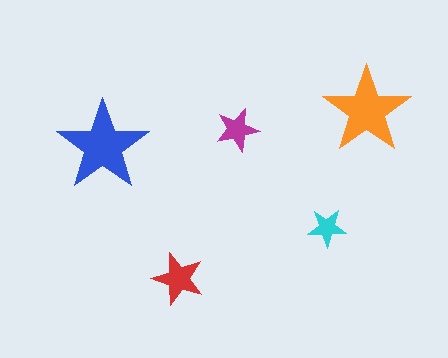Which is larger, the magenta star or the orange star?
The orange one.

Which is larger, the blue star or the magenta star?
The blue one.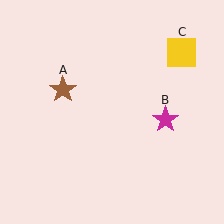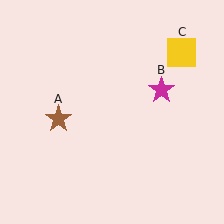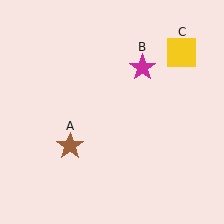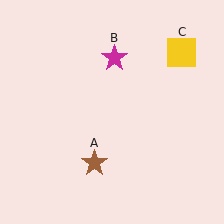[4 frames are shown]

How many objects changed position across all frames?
2 objects changed position: brown star (object A), magenta star (object B).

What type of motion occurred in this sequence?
The brown star (object A), magenta star (object B) rotated counterclockwise around the center of the scene.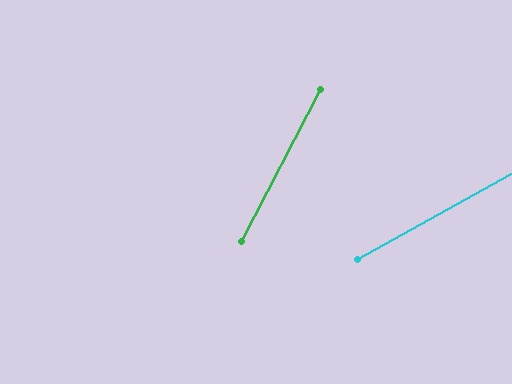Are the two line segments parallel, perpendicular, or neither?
Neither parallel nor perpendicular — they differ by about 33°.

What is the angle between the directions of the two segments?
Approximately 33 degrees.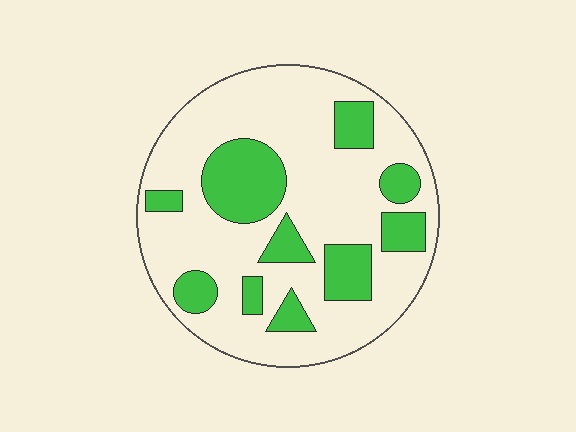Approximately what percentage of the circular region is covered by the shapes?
Approximately 25%.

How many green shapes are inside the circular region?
10.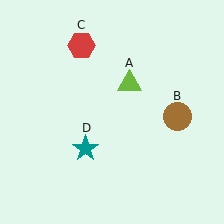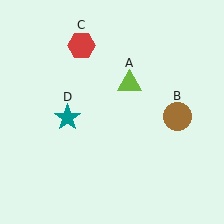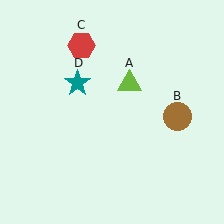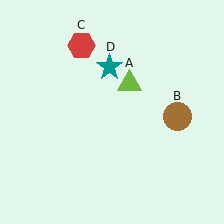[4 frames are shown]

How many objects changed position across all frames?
1 object changed position: teal star (object D).